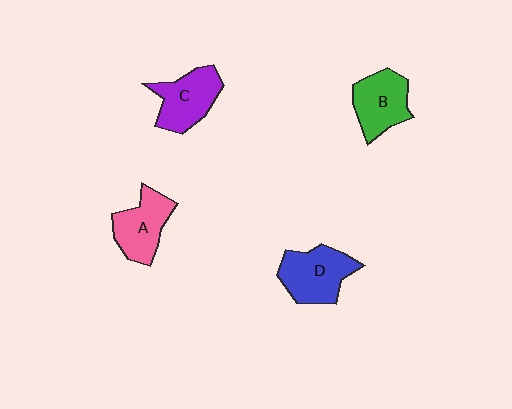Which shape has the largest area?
Shape D (blue).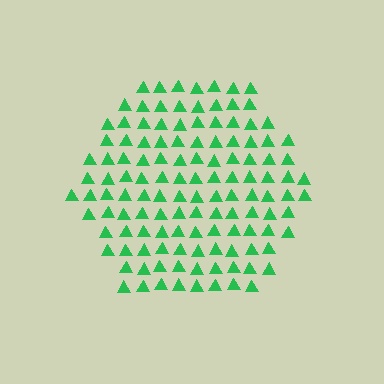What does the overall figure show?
The overall figure shows a hexagon.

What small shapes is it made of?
It is made of small triangles.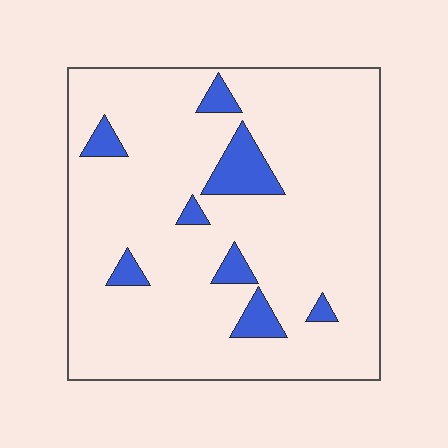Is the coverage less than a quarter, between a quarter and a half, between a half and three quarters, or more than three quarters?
Less than a quarter.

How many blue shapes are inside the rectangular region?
8.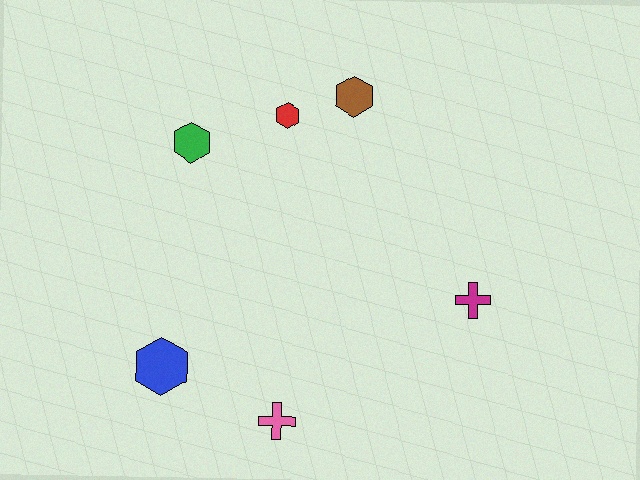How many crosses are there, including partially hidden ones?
There are 2 crosses.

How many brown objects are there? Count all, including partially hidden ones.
There is 1 brown object.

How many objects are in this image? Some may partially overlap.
There are 6 objects.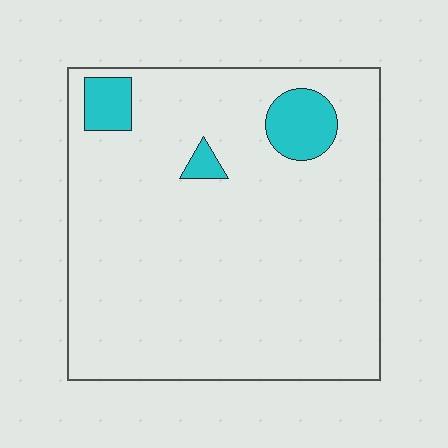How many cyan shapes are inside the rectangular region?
3.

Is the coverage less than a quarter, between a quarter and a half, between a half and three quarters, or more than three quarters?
Less than a quarter.